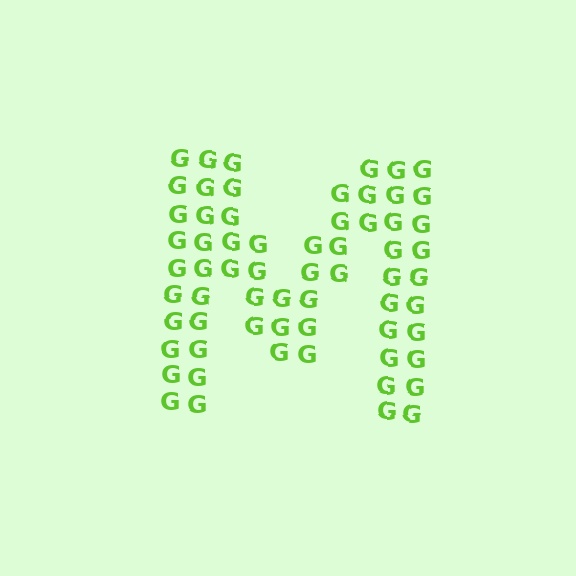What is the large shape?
The large shape is the letter M.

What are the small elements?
The small elements are letter G's.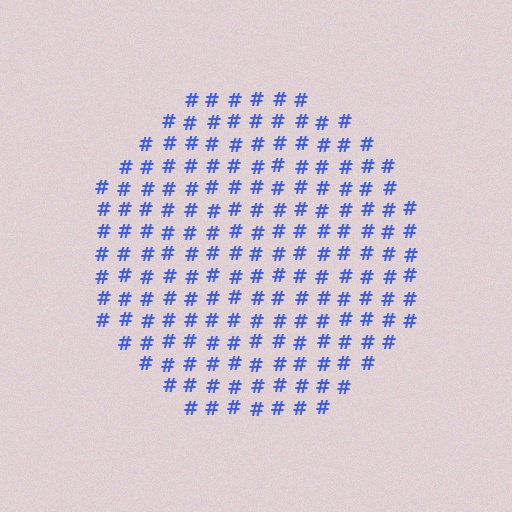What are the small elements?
The small elements are hash symbols.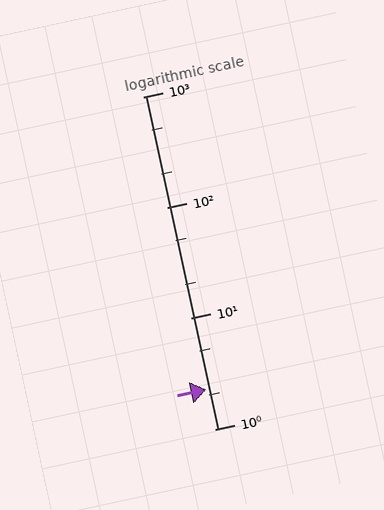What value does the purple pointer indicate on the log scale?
The pointer indicates approximately 2.3.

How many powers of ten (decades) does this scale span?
The scale spans 3 decades, from 1 to 1000.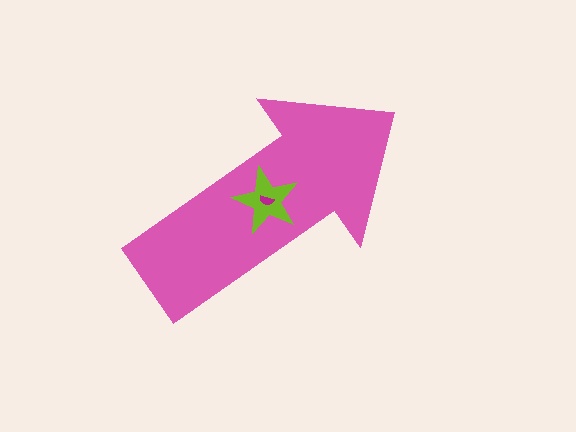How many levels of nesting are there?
3.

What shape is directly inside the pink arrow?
The lime star.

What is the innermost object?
The magenta semicircle.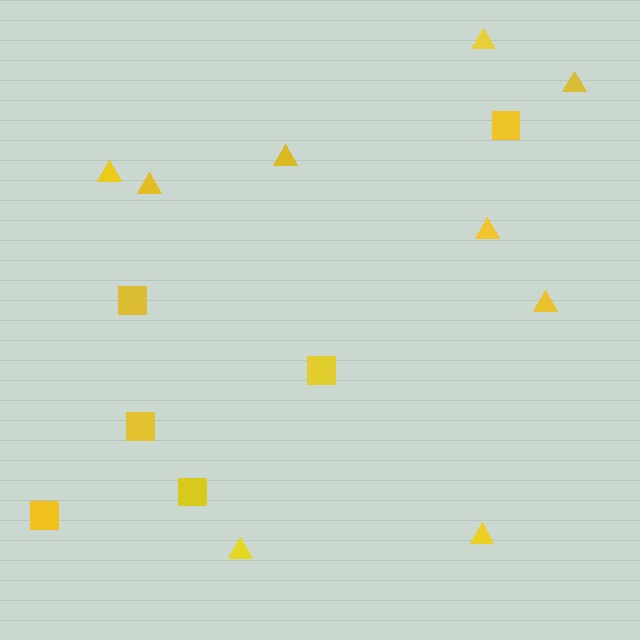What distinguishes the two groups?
There are 2 groups: one group of squares (6) and one group of triangles (9).